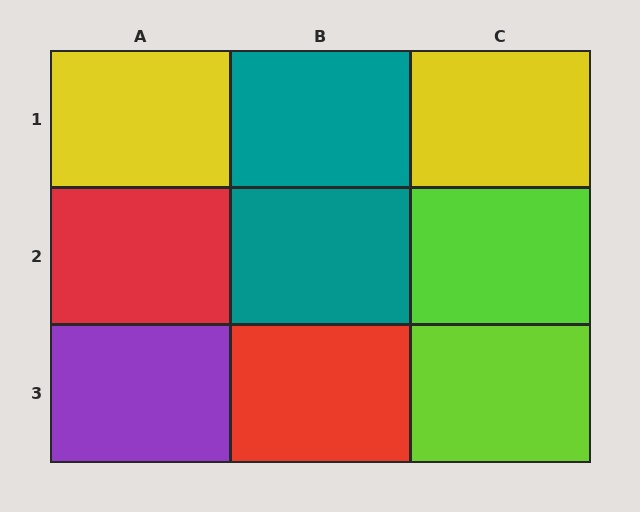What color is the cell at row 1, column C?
Yellow.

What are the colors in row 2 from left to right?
Red, teal, lime.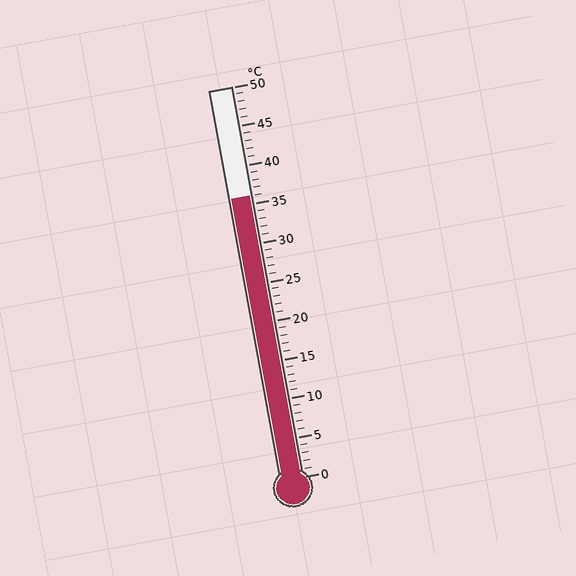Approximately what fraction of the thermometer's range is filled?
The thermometer is filled to approximately 70% of its range.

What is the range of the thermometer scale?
The thermometer scale ranges from 0°C to 50°C.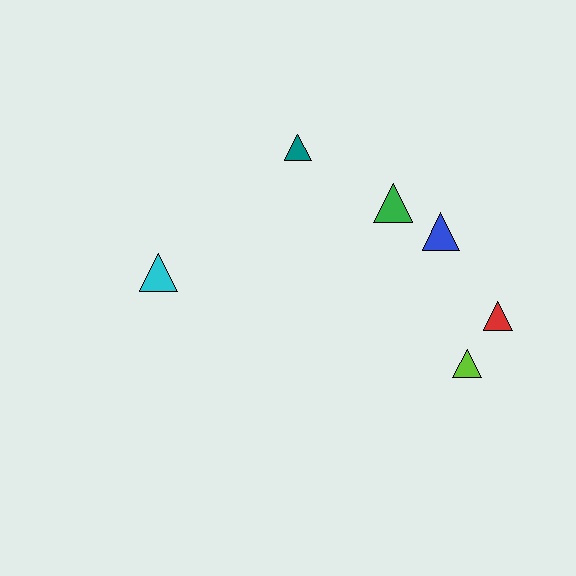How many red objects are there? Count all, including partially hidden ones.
There is 1 red object.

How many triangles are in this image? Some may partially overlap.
There are 6 triangles.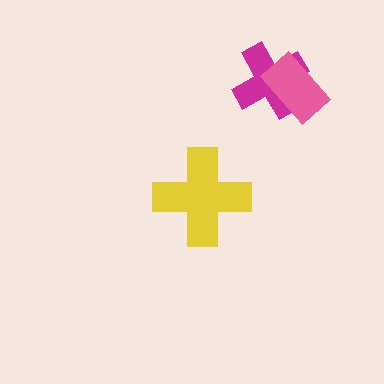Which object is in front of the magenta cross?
The pink rectangle is in front of the magenta cross.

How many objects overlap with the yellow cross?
0 objects overlap with the yellow cross.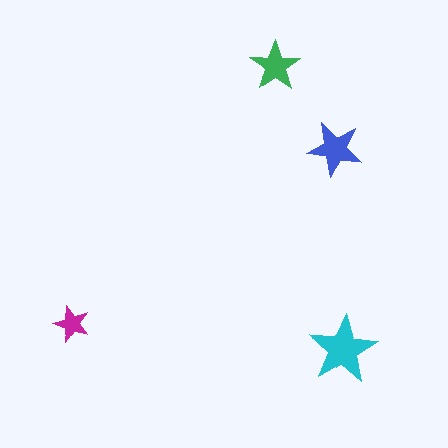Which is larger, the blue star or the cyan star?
The cyan one.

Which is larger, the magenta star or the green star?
The green one.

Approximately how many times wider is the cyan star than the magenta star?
About 2 times wider.